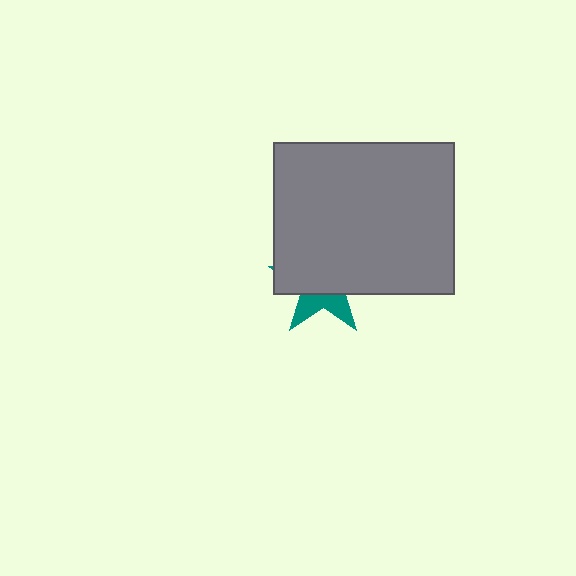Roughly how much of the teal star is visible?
A small part of it is visible (roughly 32%).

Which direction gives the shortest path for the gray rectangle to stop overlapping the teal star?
Moving up gives the shortest separation.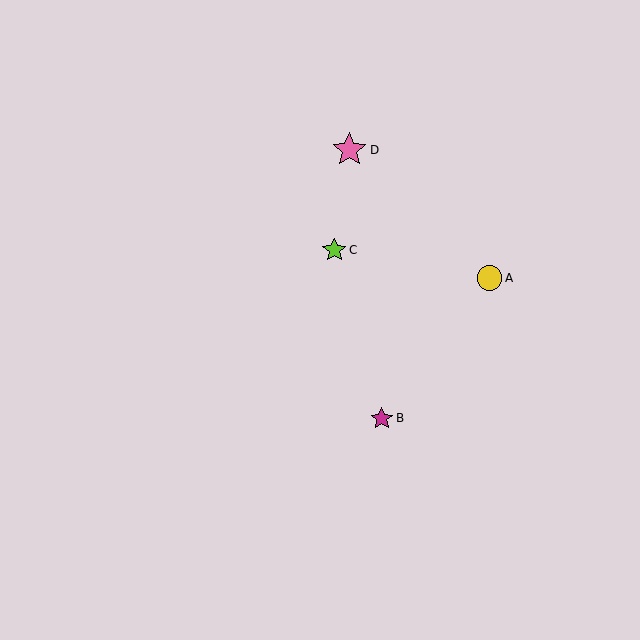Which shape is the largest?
The pink star (labeled D) is the largest.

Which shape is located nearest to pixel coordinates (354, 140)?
The pink star (labeled D) at (349, 150) is nearest to that location.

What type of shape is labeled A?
Shape A is a yellow circle.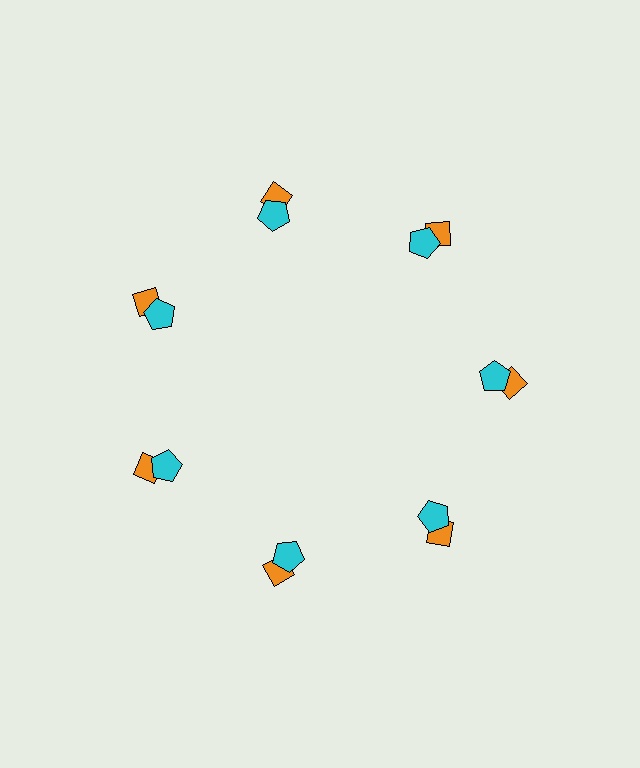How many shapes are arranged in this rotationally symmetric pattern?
There are 14 shapes, arranged in 7 groups of 2.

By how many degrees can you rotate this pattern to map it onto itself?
The pattern maps onto itself every 51 degrees of rotation.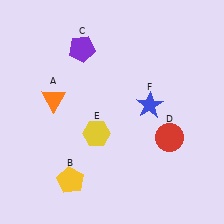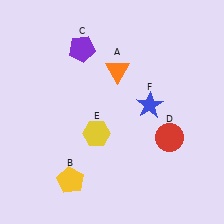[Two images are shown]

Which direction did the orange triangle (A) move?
The orange triangle (A) moved right.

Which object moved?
The orange triangle (A) moved right.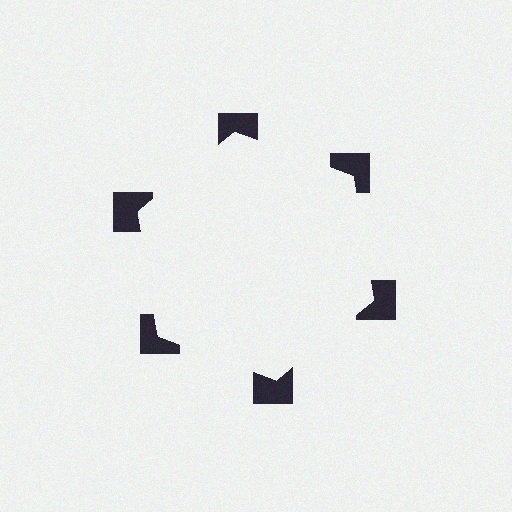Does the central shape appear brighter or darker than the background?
It typically appears slightly brighter than the background, even though no actual brightness change is drawn.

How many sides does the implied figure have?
6 sides.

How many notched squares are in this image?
There are 6 — one at each vertex of the illusory hexagon.